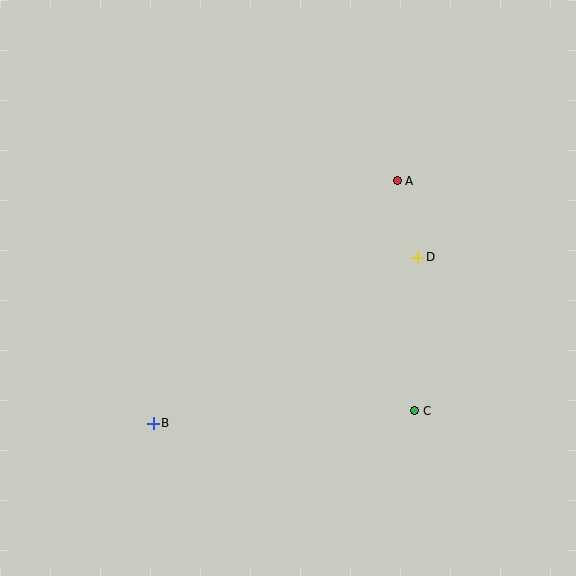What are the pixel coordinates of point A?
Point A is at (397, 181).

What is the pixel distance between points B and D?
The distance between B and D is 313 pixels.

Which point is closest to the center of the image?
Point D at (418, 257) is closest to the center.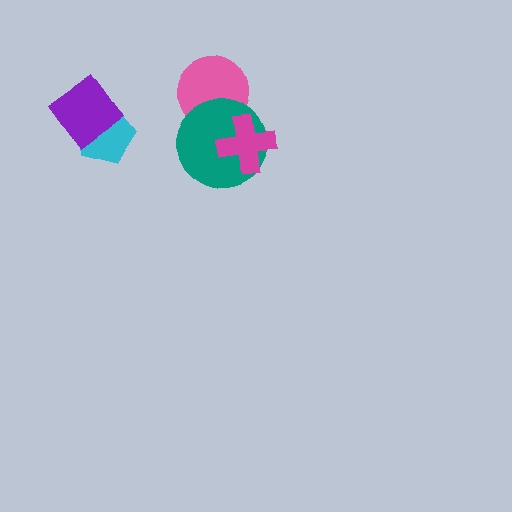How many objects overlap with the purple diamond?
1 object overlaps with the purple diamond.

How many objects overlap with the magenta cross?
1 object overlaps with the magenta cross.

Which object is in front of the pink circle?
The teal circle is in front of the pink circle.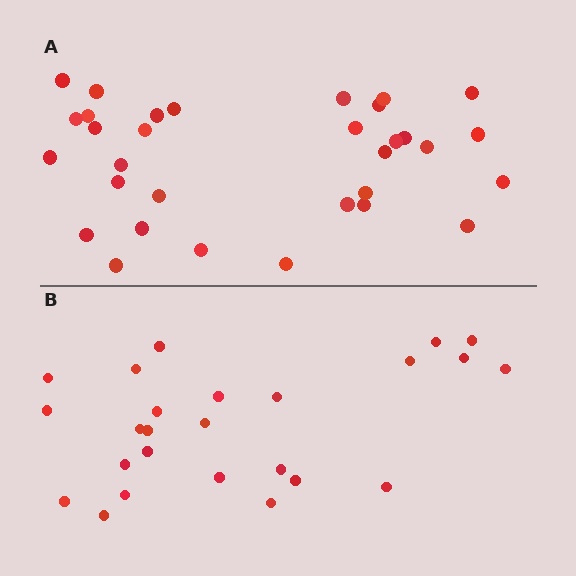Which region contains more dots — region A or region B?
Region A (the top region) has more dots.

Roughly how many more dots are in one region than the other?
Region A has roughly 8 or so more dots than region B.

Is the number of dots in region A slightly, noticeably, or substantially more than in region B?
Region A has noticeably more, but not dramatically so. The ratio is roughly 1.3 to 1.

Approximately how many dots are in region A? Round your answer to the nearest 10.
About 30 dots. (The exact count is 32, which rounds to 30.)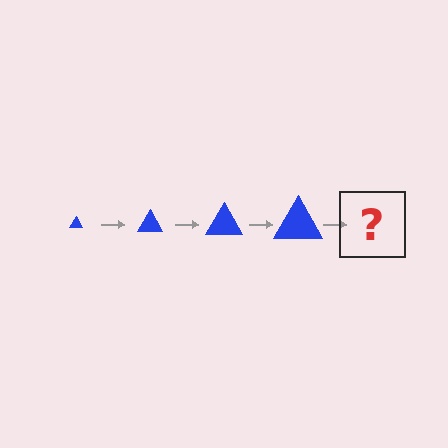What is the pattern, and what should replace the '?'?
The pattern is that the triangle gets progressively larger each step. The '?' should be a blue triangle, larger than the previous one.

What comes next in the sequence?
The next element should be a blue triangle, larger than the previous one.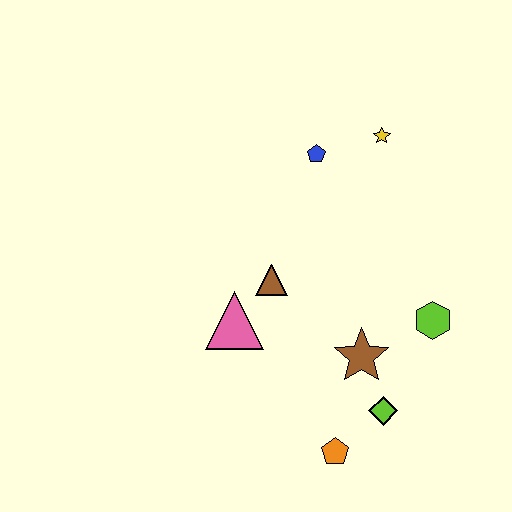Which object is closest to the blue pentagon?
The yellow star is closest to the blue pentagon.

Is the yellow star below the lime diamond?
No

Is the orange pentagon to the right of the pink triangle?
Yes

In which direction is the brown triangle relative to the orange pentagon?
The brown triangle is above the orange pentagon.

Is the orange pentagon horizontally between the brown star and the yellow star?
No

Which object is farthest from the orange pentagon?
The yellow star is farthest from the orange pentagon.